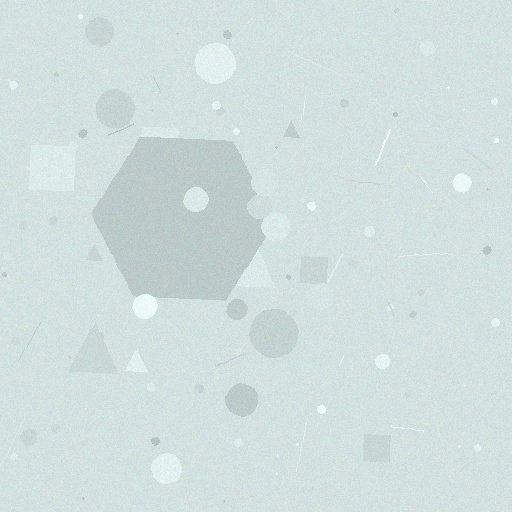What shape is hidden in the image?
A hexagon is hidden in the image.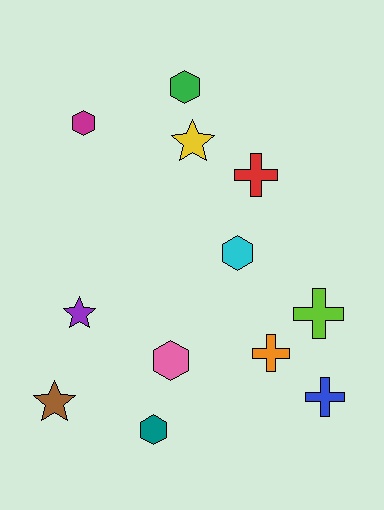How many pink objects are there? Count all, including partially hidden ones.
There is 1 pink object.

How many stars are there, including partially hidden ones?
There are 3 stars.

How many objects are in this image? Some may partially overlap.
There are 12 objects.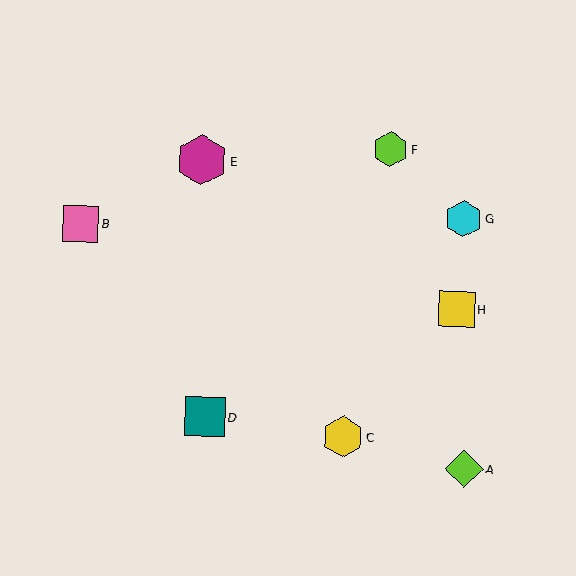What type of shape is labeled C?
Shape C is a yellow hexagon.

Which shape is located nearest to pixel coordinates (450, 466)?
The lime diamond (labeled A) at (464, 469) is nearest to that location.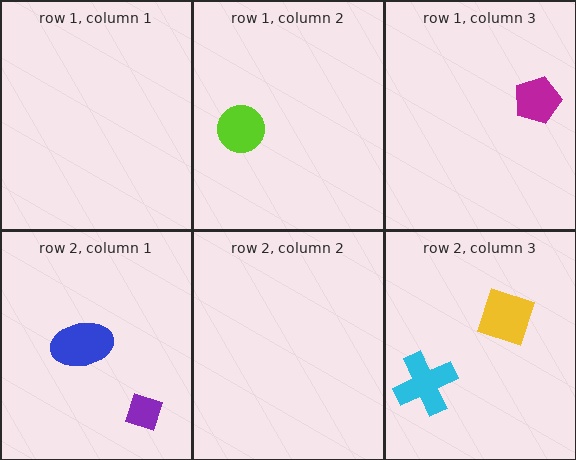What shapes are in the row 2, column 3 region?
The cyan cross, the yellow square.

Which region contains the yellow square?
The row 2, column 3 region.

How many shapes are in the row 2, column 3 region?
2.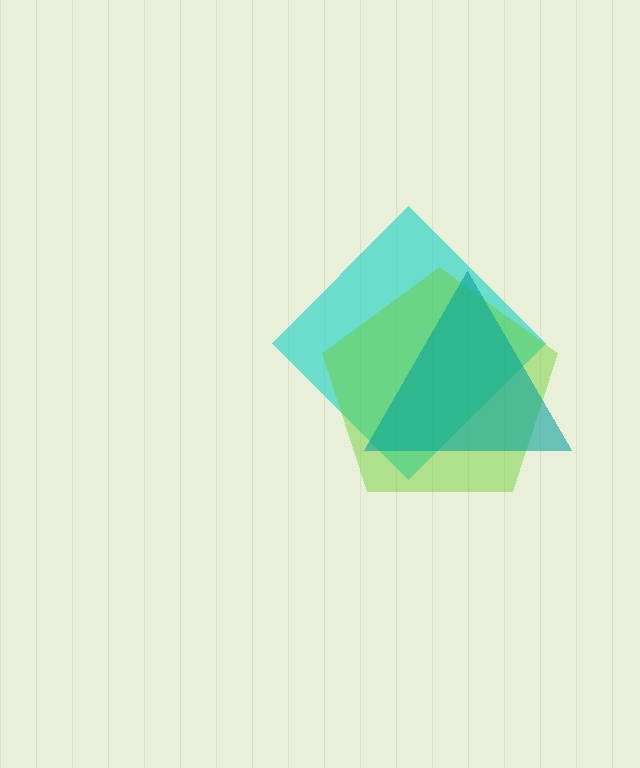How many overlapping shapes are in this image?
There are 3 overlapping shapes in the image.